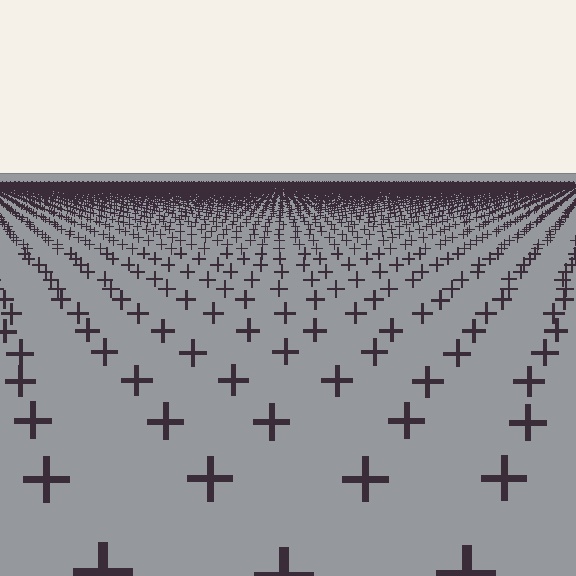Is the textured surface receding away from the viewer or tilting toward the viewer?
The surface is receding away from the viewer. Texture elements get smaller and denser toward the top.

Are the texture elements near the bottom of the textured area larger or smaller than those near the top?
Larger. Near the bottom, elements are closer to the viewer and appear at a bigger on-screen size.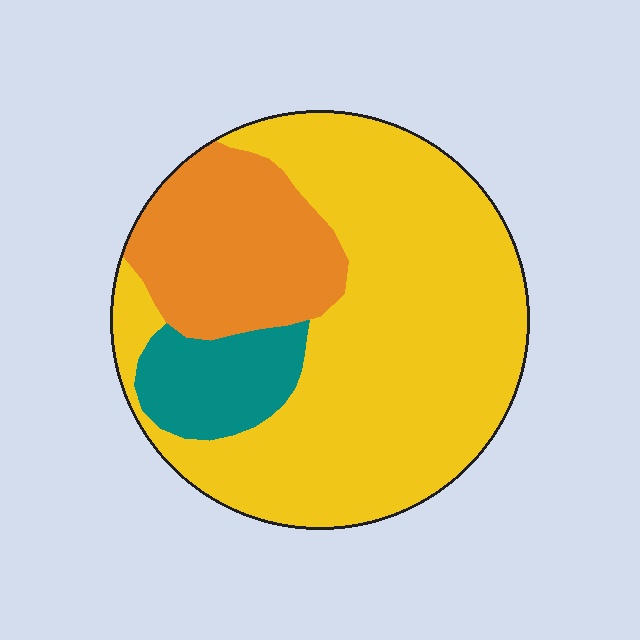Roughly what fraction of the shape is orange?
Orange takes up about one fifth (1/5) of the shape.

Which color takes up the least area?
Teal, at roughly 10%.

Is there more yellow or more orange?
Yellow.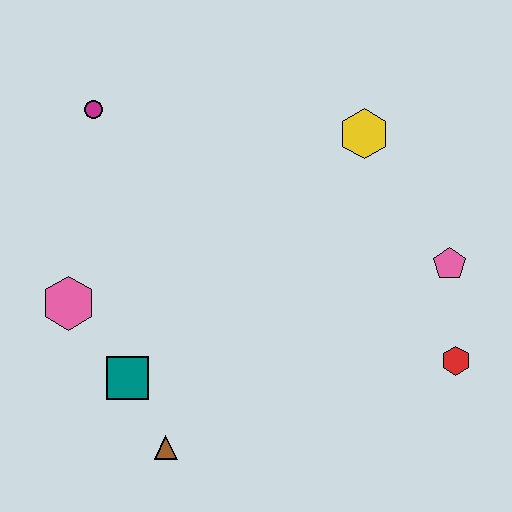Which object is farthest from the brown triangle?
The yellow hexagon is farthest from the brown triangle.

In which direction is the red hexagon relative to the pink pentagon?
The red hexagon is below the pink pentagon.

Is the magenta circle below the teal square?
No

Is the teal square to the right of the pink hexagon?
Yes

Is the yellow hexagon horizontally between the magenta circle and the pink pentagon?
Yes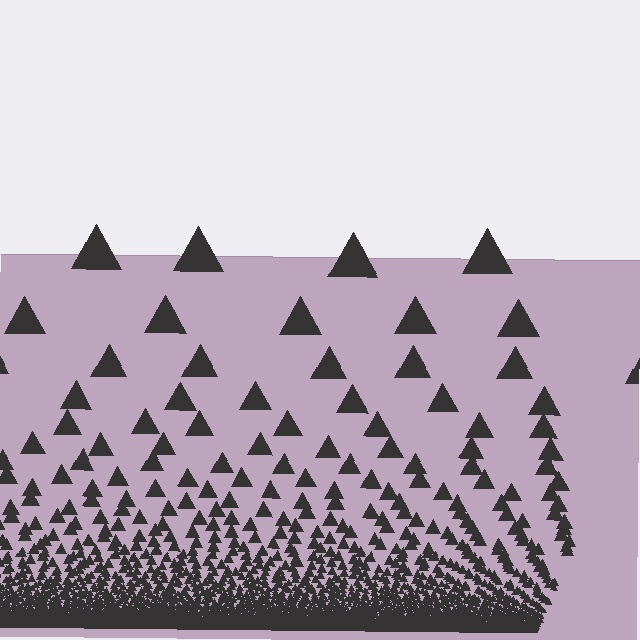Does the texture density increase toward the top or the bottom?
Density increases toward the bottom.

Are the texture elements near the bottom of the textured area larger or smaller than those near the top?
Smaller. The gradient is inverted — elements near the bottom are smaller and denser.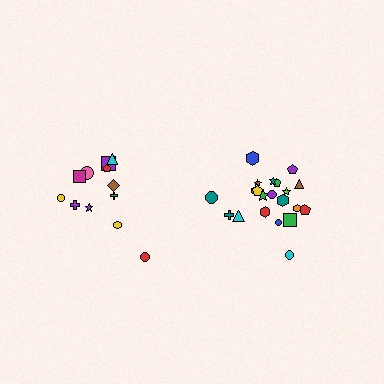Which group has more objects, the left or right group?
The right group.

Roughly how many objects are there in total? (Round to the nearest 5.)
Roughly 35 objects in total.